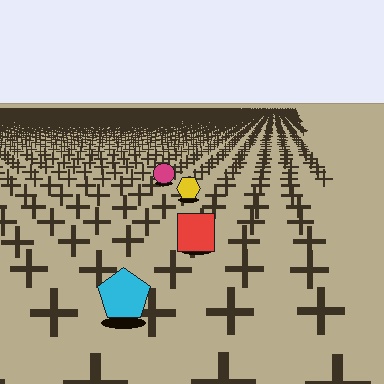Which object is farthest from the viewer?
The magenta circle is farthest from the viewer. It appears smaller and the ground texture around it is denser.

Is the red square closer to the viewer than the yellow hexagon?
Yes. The red square is closer — you can tell from the texture gradient: the ground texture is coarser near it.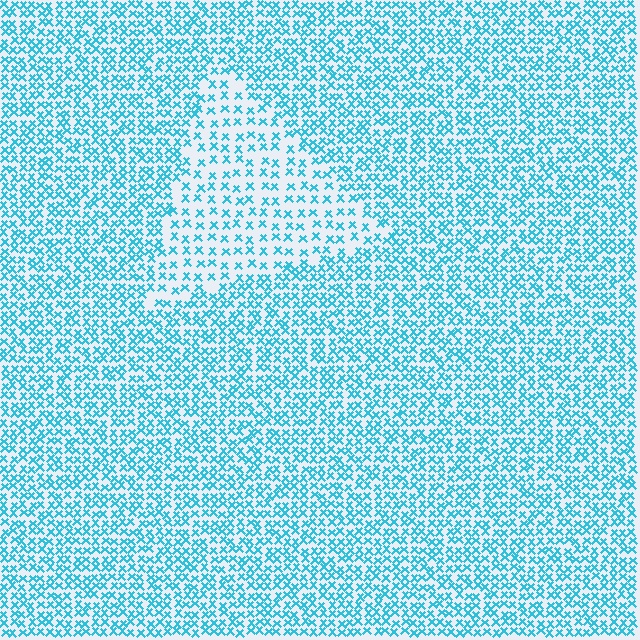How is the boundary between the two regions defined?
The boundary is defined by a change in element density (approximately 2.0x ratio). All elements are the same color, size, and shape.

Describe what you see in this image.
The image contains small cyan elements arranged at two different densities. A triangle-shaped region is visible where the elements are less densely packed than the surrounding area.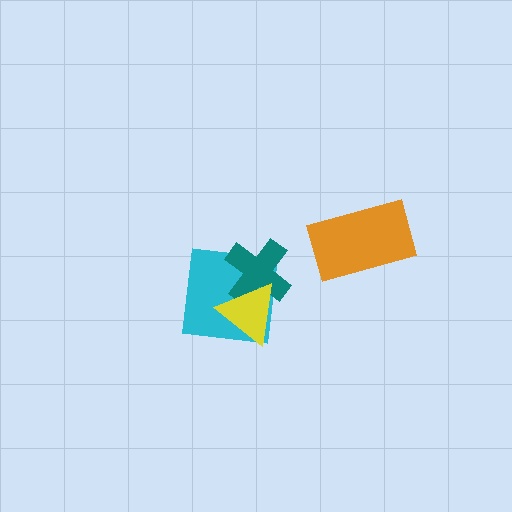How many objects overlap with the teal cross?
2 objects overlap with the teal cross.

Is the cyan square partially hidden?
Yes, it is partially covered by another shape.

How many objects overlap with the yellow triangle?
2 objects overlap with the yellow triangle.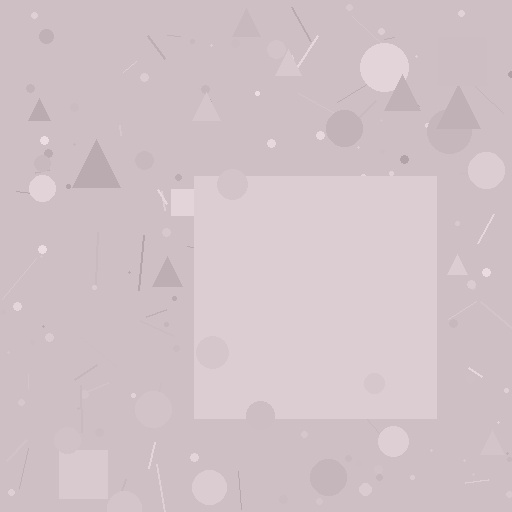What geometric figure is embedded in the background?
A square is embedded in the background.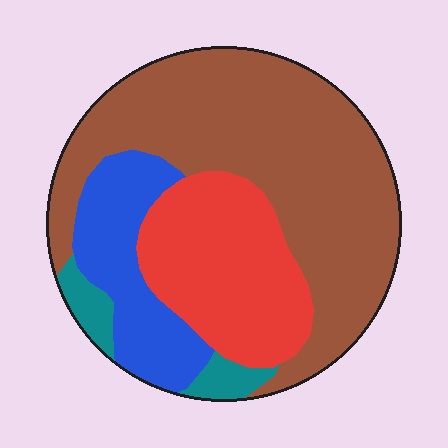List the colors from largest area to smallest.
From largest to smallest: brown, red, blue, teal.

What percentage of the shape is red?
Red takes up about one quarter (1/4) of the shape.